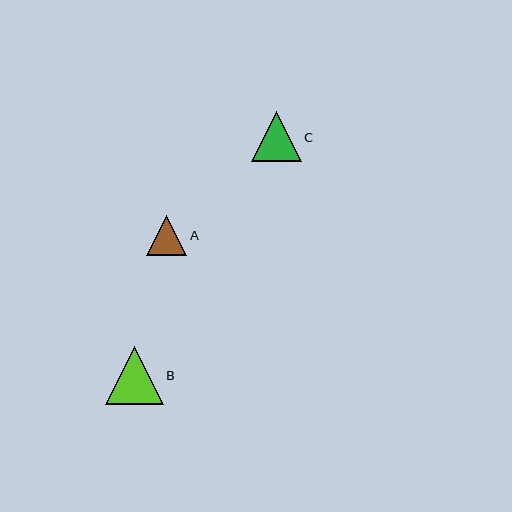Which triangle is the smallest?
Triangle A is the smallest with a size of approximately 40 pixels.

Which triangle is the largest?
Triangle B is the largest with a size of approximately 58 pixels.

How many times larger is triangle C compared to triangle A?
Triangle C is approximately 1.2 times the size of triangle A.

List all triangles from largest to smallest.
From largest to smallest: B, C, A.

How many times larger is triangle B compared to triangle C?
Triangle B is approximately 1.2 times the size of triangle C.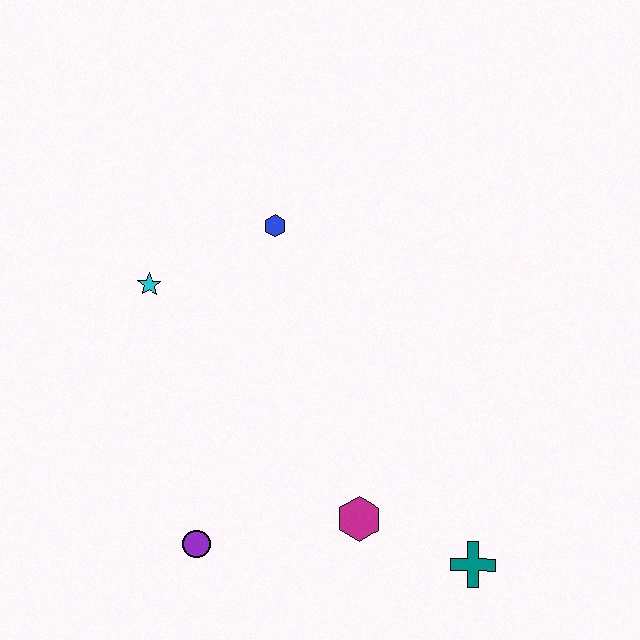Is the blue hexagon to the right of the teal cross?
No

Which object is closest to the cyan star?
The blue hexagon is closest to the cyan star.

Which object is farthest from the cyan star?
The teal cross is farthest from the cyan star.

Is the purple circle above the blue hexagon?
No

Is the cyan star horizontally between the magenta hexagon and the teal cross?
No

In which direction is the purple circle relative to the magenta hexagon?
The purple circle is to the left of the magenta hexagon.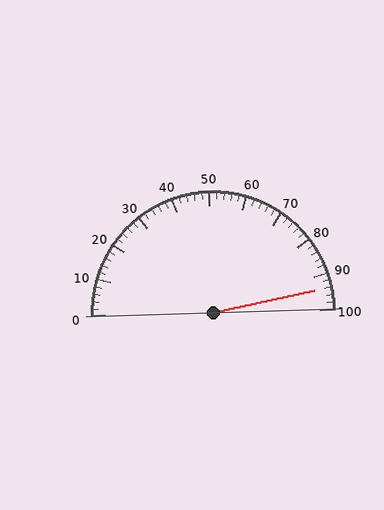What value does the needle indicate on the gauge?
The needle indicates approximately 94.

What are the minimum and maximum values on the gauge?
The gauge ranges from 0 to 100.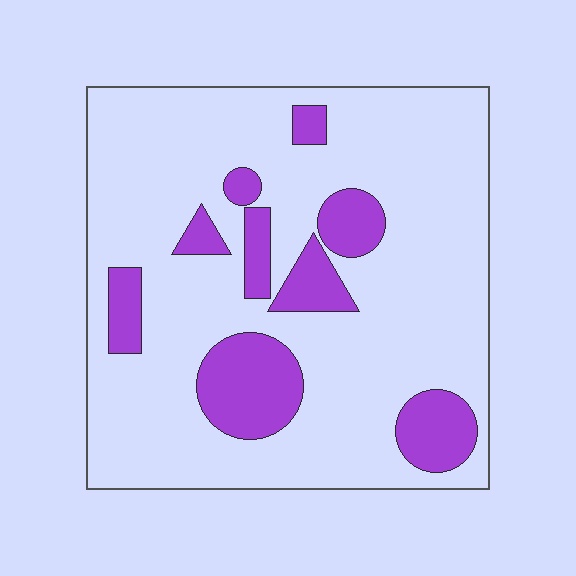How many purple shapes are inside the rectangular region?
9.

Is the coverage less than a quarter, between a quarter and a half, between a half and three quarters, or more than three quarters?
Less than a quarter.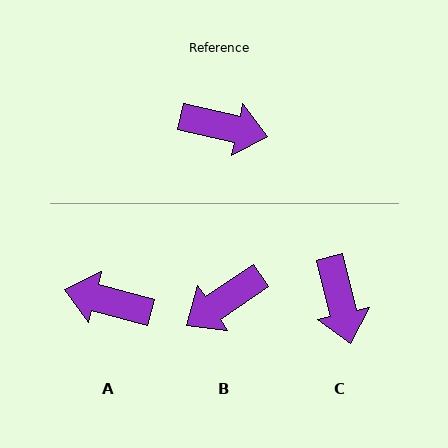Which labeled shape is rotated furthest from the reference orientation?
A, about 178 degrees away.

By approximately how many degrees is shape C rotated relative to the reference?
Approximately 64 degrees clockwise.